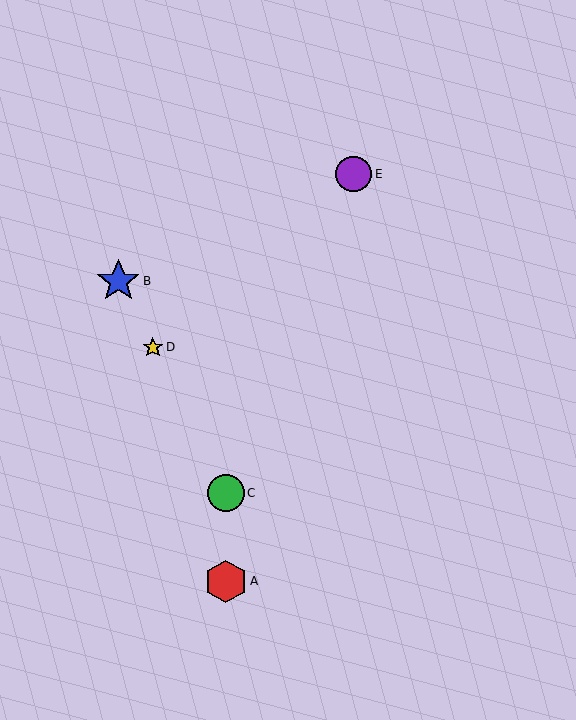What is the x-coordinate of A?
Object A is at x≈226.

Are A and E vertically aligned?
No, A is at x≈226 and E is at x≈354.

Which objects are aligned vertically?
Objects A, C are aligned vertically.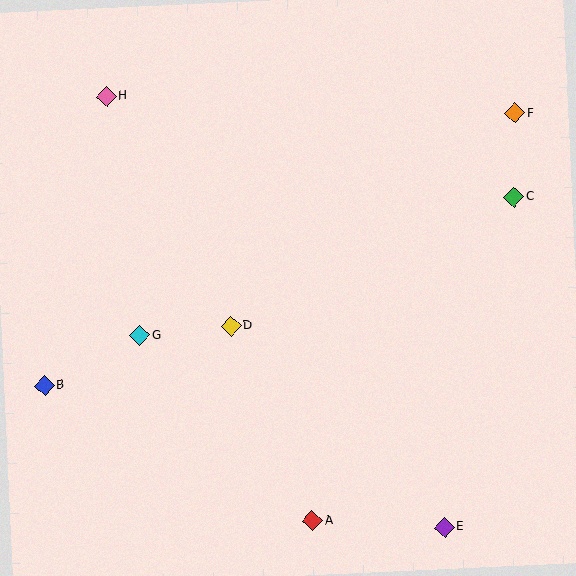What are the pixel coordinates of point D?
Point D is at (231, 326).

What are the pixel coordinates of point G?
Point G is at (140, 336).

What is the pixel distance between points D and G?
The distance between D and G is 92 pixels.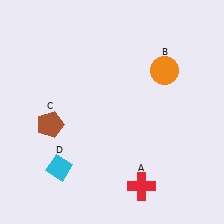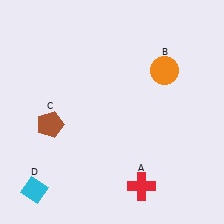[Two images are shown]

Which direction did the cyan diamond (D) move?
The cyan diamond (D) moved left.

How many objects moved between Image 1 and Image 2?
1 object moved between the two images.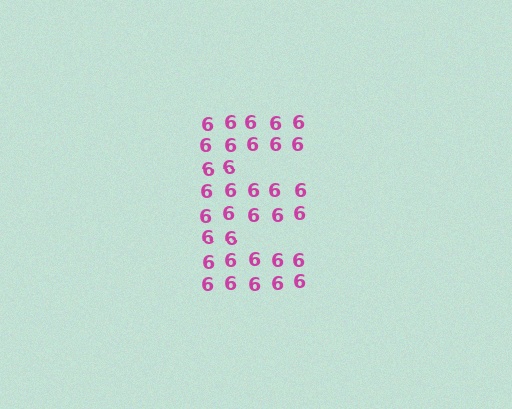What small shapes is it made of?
It is made of small digit 6's.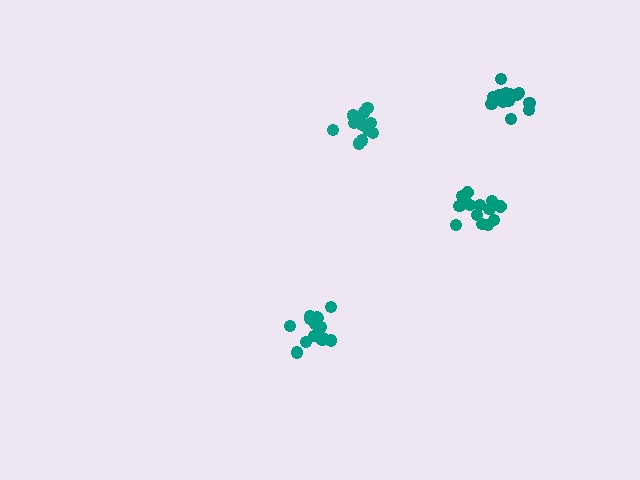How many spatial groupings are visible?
There are 4 spatial groupings.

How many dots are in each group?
Group 1: 15 dots, Group 2: 14 dots, Group 3: 14 dots, Group 4: 13 dots (56 total).